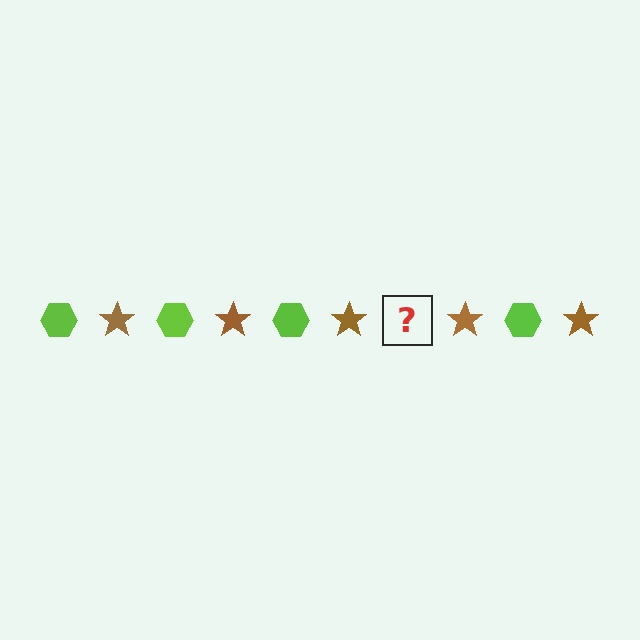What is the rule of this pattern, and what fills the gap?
The rule is that the pattern alternates between lime hexagon and brown star. The gap should be filled with a lime hexagon.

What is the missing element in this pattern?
The missing element is a lime hexagon.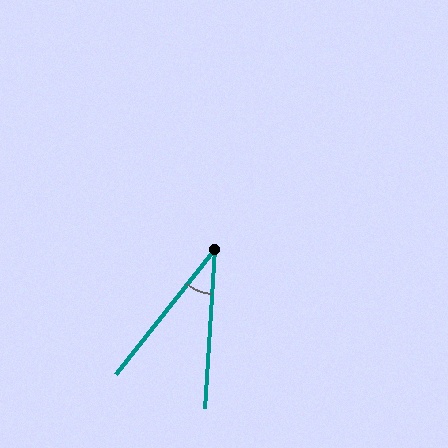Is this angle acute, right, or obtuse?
It is acute.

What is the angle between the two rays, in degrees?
Approximately 35 degrees.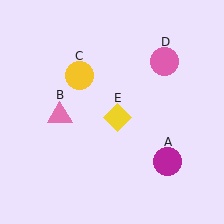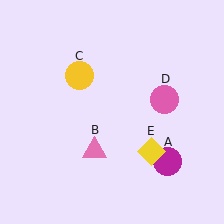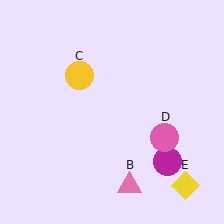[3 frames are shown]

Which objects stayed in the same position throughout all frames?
Magenta circle (object A) and yellow circle (object C) remained stationary.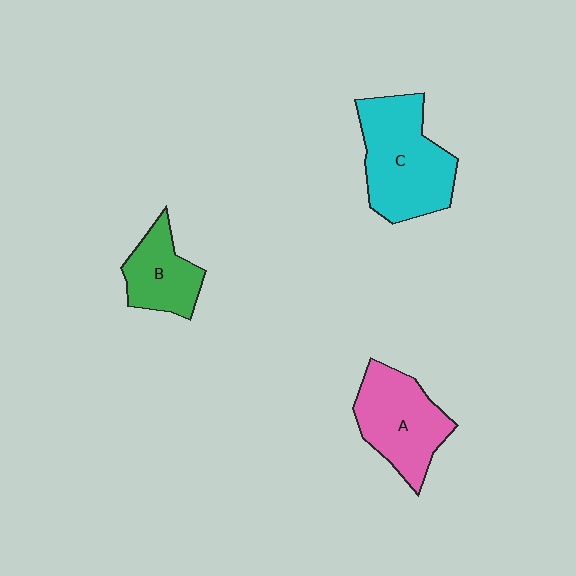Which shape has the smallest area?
Shape B (green).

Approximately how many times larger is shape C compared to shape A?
Approximately 1.2 times.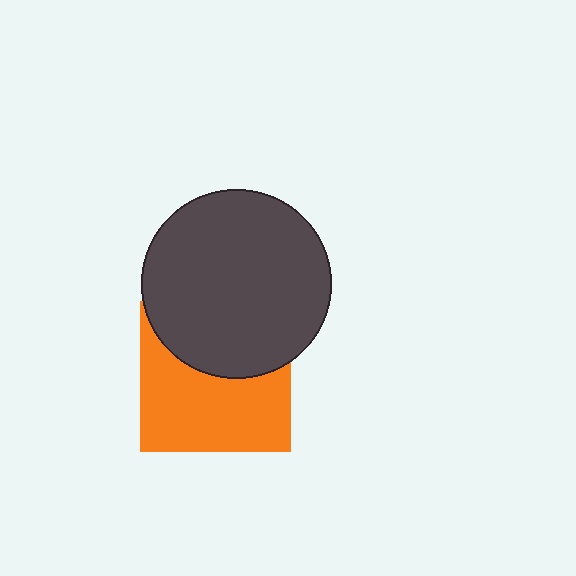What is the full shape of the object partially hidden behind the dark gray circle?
The partially hidden object is an orange square.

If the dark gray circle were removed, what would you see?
You would see the complete orange square.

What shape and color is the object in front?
The object in front is a dark gray circle.